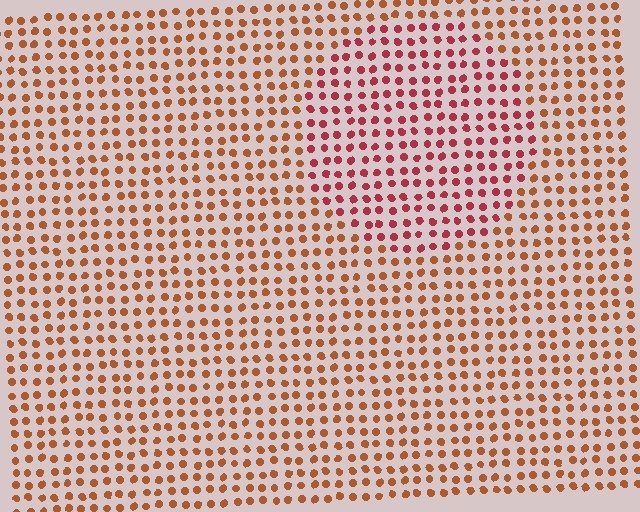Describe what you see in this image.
The image is filled with small brown elements in a uniform arrangement. A circle-shaped region is visible where the elements are tinted to a slightly different hue, forming a subtle color boundary.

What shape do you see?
I see a circle.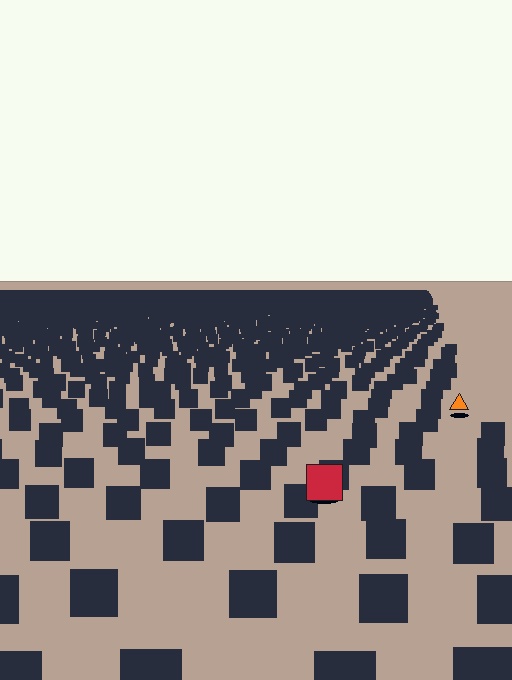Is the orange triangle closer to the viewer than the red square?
No. The red square is closer — you can tell from the texture gradient: the ground texture is coarser near it.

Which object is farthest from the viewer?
The orange triangle is farthest from the viewer. It appears smaller and the ground texture around it is denser.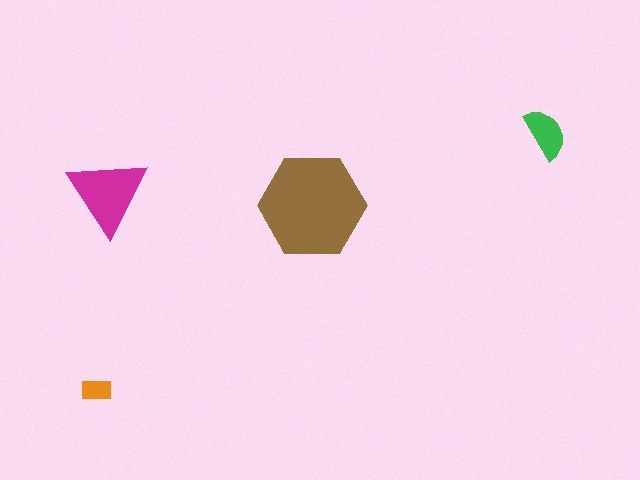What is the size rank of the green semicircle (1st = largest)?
3rd.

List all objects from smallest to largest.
The orange rectangle, the green semicircle, the magenta triangle, the brown hexagon.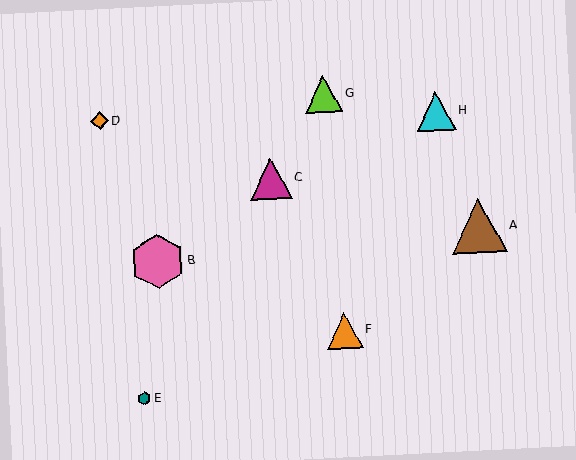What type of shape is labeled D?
Shape D is an orange diamond.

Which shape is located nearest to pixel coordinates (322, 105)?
The lime triangle (labeled G) at (323, 94) is nearest to that location.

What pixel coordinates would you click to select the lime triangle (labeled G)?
Click at (323, 94) to select the lime triangle G.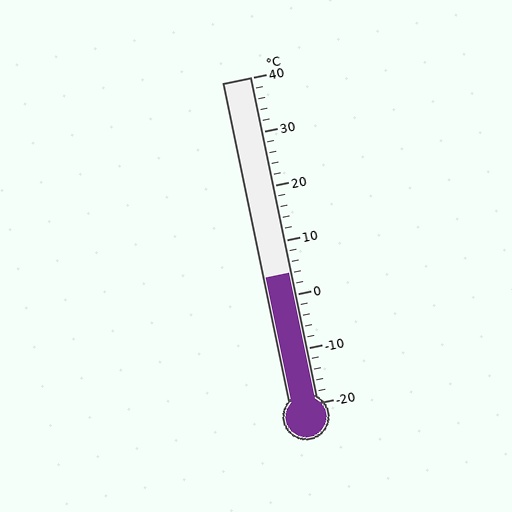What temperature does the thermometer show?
The thermometer shows approximately 4°C.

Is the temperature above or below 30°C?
The temperature is below 30°C.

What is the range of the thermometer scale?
The thermometer scale ranges from -20°C to 40°C.